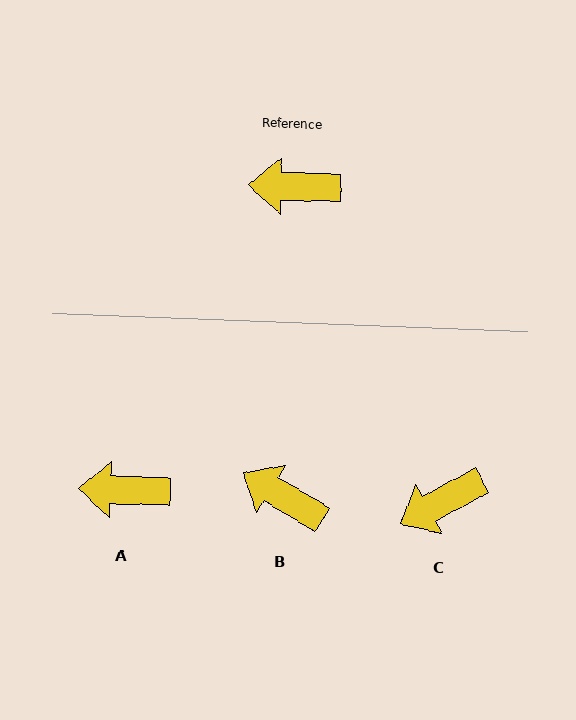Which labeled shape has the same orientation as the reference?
A.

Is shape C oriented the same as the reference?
No, it is off by about 30 degrees.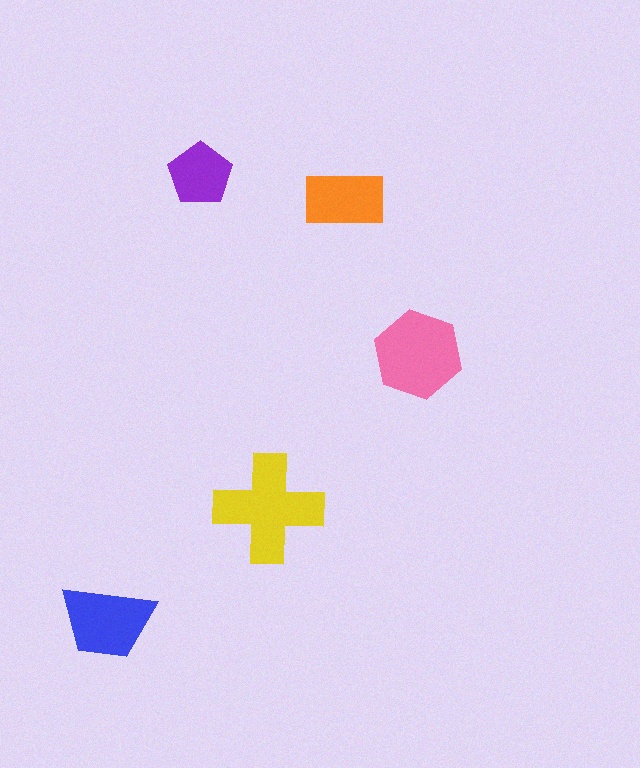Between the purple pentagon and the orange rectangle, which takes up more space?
The orange rectangle.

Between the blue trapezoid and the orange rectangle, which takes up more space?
The blue trapezoid.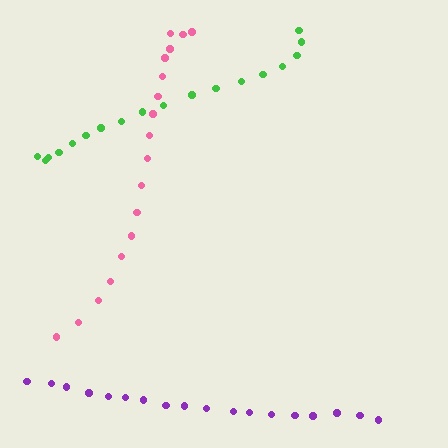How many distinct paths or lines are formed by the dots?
There are 3 distinct paths.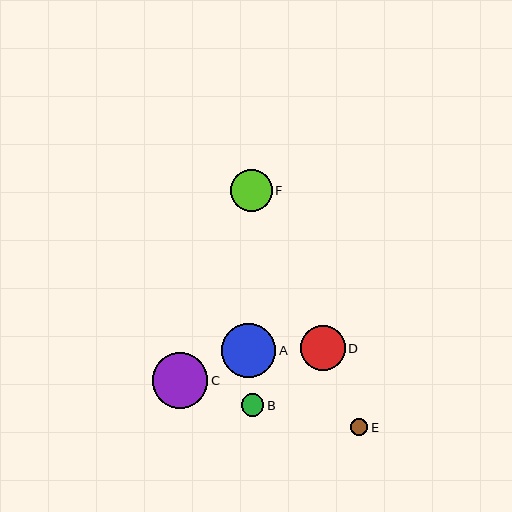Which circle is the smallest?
Circle E is the smallest with a size of approximately 18 pixels.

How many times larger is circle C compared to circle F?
Circle C is approximately 1.3 times the size of circle F.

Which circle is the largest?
Circle C is the largest with a size of approximately 55 pixels.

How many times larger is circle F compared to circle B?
Circle F is approximately 1.8 times the size of circle B.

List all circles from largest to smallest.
From largest to smallest: C, A, D, F, B, E.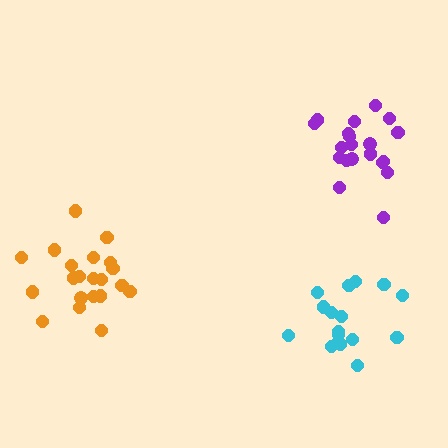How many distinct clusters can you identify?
There are 3 distinct clusters.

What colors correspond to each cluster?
The clusters are colored: orange, purple, cyan.